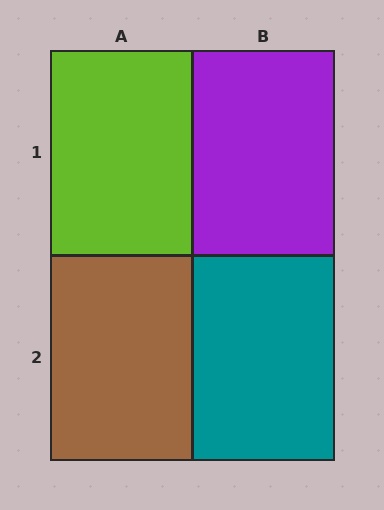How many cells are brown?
1 cell is brown.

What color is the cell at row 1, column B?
Purple.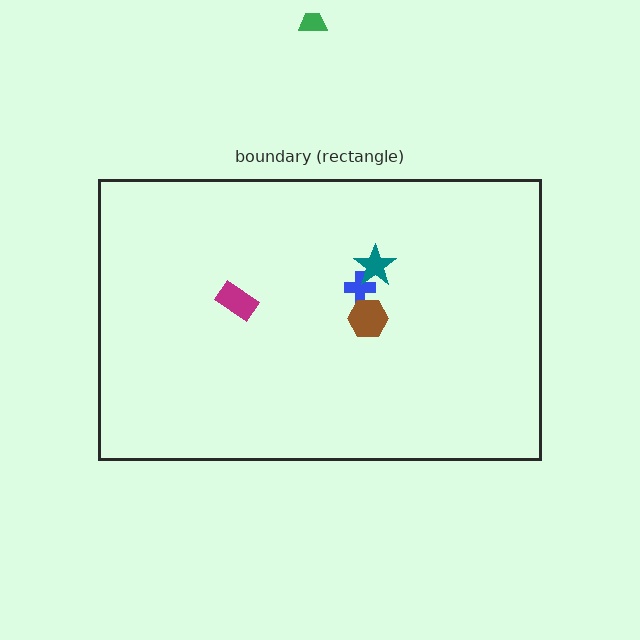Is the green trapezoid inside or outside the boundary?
Outside.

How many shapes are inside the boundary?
4 inside, 1 outside.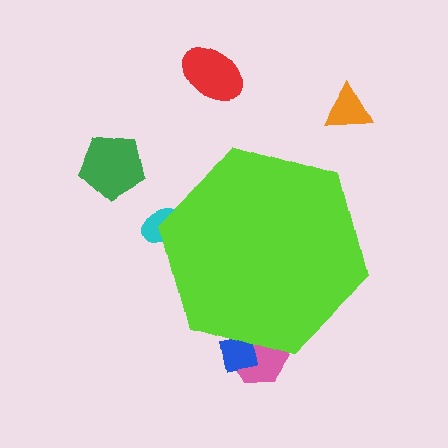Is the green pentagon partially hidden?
No, the green pentagon is fully visible.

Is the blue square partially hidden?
Yes, the blue square is partially hidden behind the lime hexagon.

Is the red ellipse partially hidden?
No, the red ellipse is fully visible.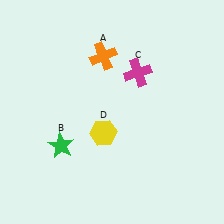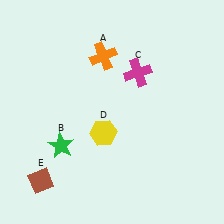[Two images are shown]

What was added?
A brown diamond (E) was added in Image 2.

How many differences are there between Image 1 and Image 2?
There is 1 difference between the two images.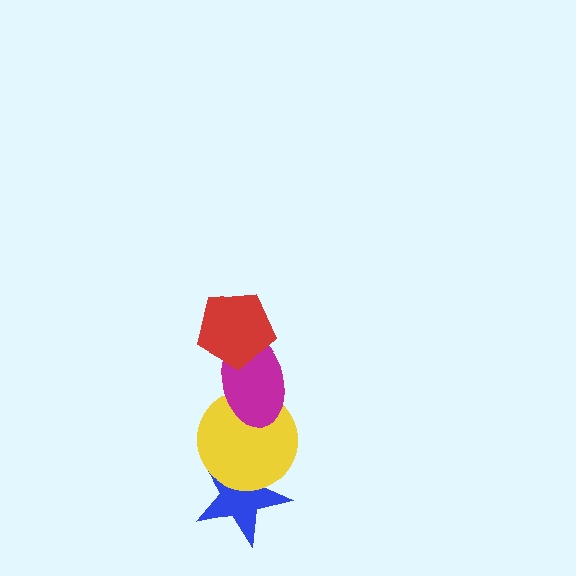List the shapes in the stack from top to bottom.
From top to bottom: the red pentagon, the magenta ellipse, the yellow circle, the blue star.